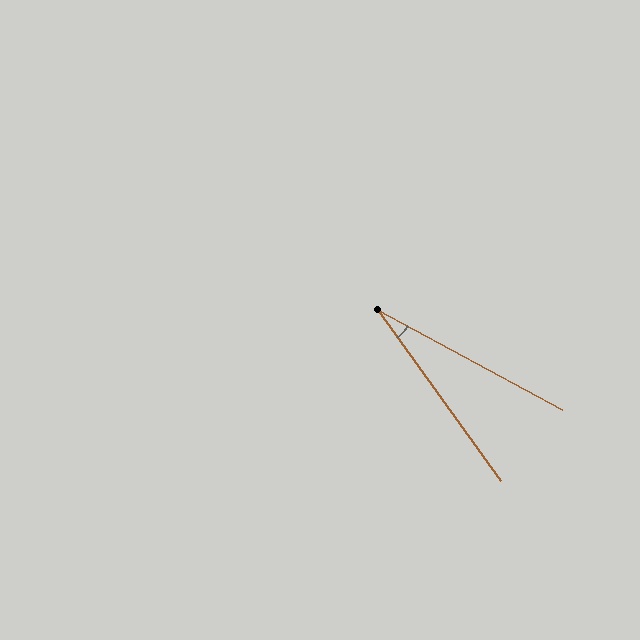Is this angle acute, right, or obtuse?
It is acute.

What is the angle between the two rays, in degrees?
Approximately 26 degrees.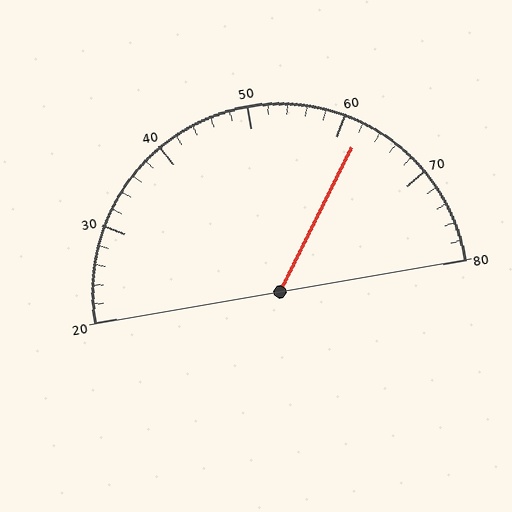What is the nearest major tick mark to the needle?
The nearest major tick mark is 60.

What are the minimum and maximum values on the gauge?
The gauge ranges from 20 to 80.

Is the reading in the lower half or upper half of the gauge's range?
The reading is in the upper half of the range (20 to 80).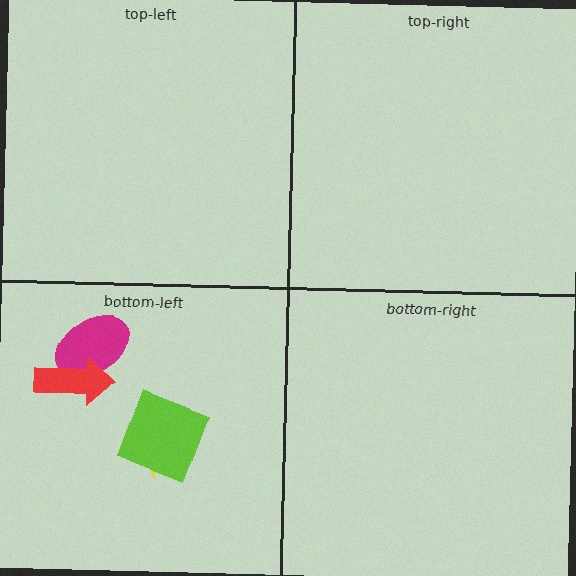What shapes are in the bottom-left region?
The yellow star, the lime diamond, the magenta ellipse, the red arrow.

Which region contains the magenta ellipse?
The bottom-left region.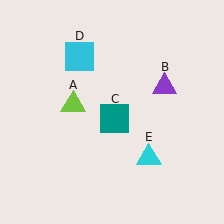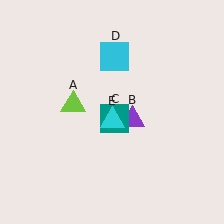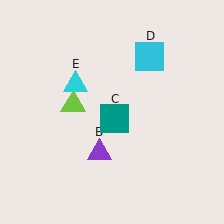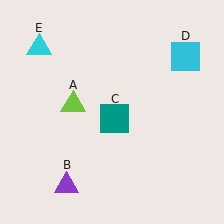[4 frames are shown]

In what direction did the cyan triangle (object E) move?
The cyan triangle (object E) moved up and to the left.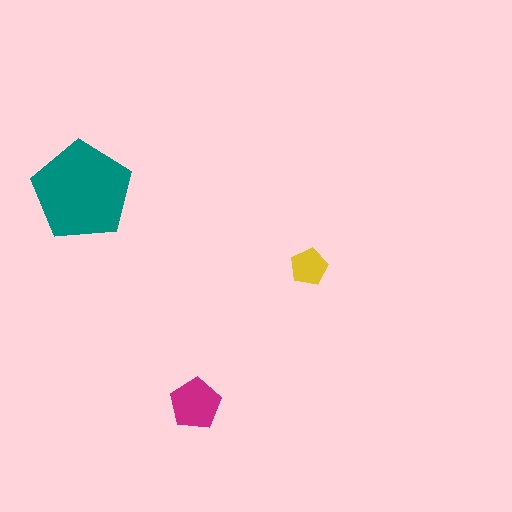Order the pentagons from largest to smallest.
the teal one, the magenta one, the yellow one.